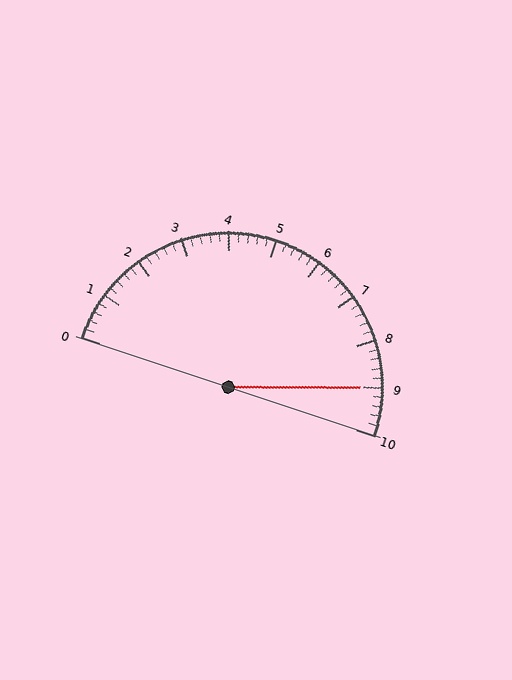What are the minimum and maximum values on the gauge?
The gauge ranges from 0 to 10.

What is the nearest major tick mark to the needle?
The nearest major tick mark is 9.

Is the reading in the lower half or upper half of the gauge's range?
The reading is in the upper half of the range (0 to 10).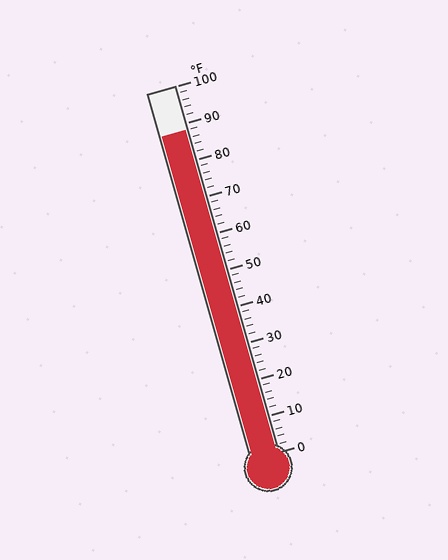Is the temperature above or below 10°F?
The temperature is above 10°F.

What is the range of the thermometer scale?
The thermometer scale ranges from 0°F to 100°F.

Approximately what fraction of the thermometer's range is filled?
The thermometer is filled to approximately 90% of its range.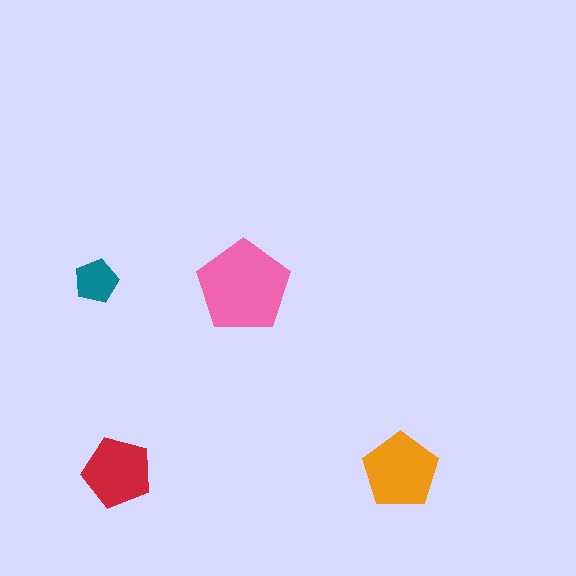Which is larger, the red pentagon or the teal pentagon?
The red one.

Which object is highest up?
The teal pentagon is topmost.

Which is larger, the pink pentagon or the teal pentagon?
The pink one.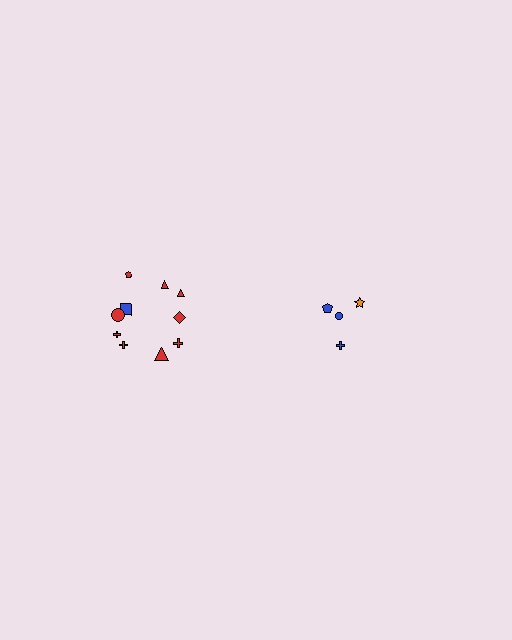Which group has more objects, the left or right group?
The left group.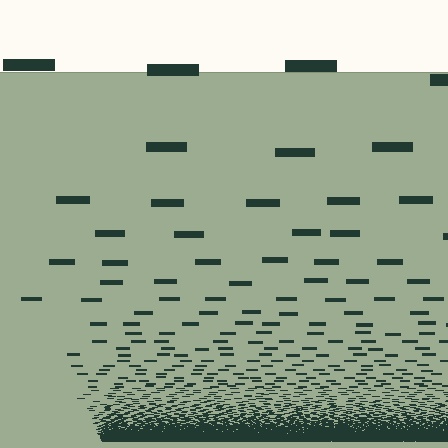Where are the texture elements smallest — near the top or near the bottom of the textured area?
Near the bottom.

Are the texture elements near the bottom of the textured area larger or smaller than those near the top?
Smaller. The gradient is inverted — elements near the bottom are smaller and denser.